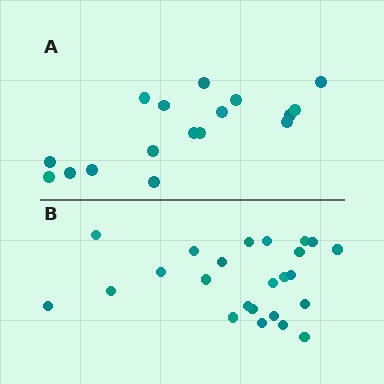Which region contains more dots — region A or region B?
Region B (the bottom region) has more dots.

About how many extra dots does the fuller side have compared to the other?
Region B has roughly 8 or so more dots than region A.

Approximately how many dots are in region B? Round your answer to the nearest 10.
About 20 dots. (The exact count is 24, which rounds to 20.)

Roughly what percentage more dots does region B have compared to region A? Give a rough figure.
About 40% more.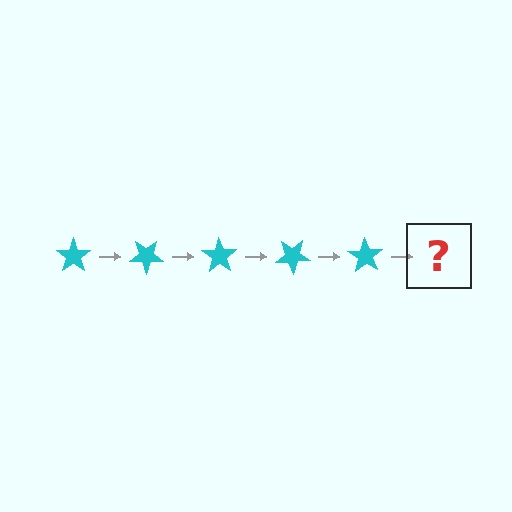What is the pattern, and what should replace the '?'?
The pattern is that the star rotates 35 degrees each step. The '?' should be a cyan star rotated 175 degrees.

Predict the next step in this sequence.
The next step is a cyan star rotated 175 degrees.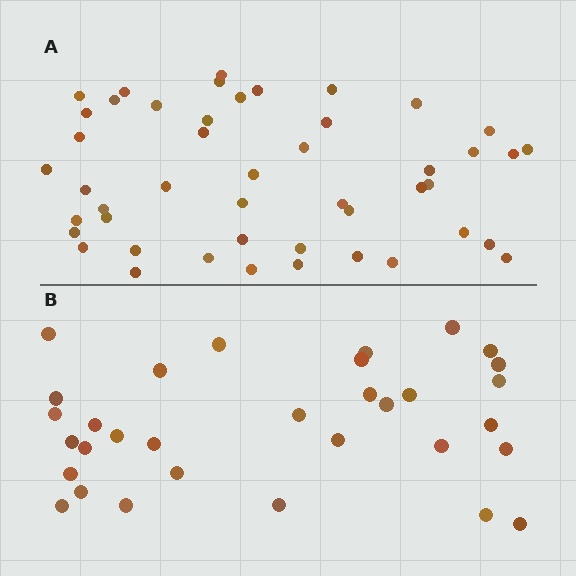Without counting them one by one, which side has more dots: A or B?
Region A (the top region) has more dots.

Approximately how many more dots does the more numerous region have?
Region A has approximately 15 more dots than region B.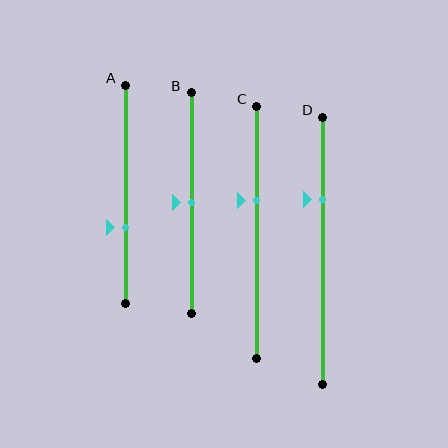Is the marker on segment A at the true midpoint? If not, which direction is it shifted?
No, the marker on segment A is shifted downward by about 15% of the segment length.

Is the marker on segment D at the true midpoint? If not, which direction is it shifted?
No, the marker on segment D is shifted upward by about 19% of the segment length.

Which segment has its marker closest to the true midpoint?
Segment B has its marker closest to the true midpoint.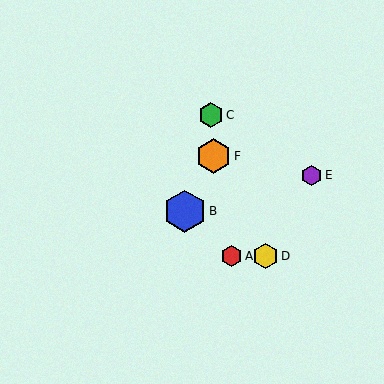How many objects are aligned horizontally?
2 objects (A, D) are aligned horizontally.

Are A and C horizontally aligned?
No, A is at y≈256 and C is at y≈115.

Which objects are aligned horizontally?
Objects A, D are aligned horizontally.